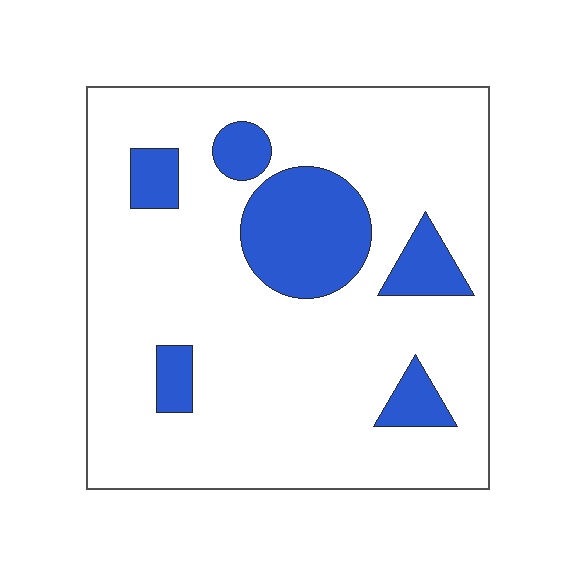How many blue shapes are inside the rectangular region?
6.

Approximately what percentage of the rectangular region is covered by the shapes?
Approximately 20%.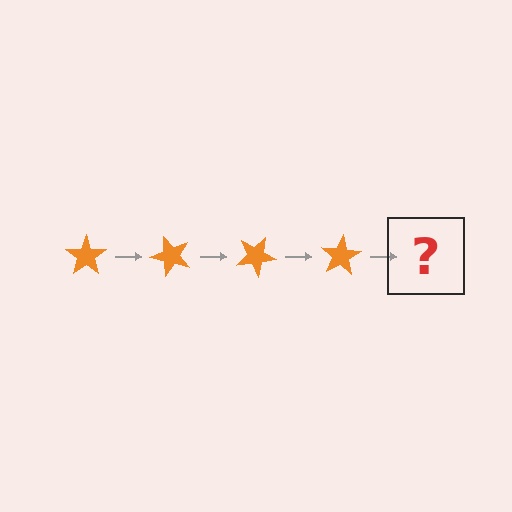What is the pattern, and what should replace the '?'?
The pattern is that the star rotates 50 degrees each step. The '?' should be an orange star rotated 200 degrees.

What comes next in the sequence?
The next element should be an orange star rotated 200 degrees.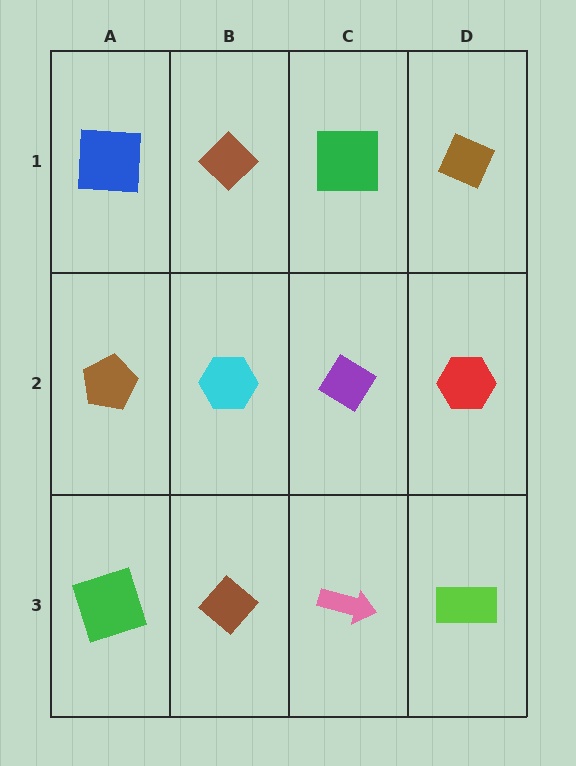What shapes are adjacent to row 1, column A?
A brown pentagon (row 2, column A), a brown diamond (row 1, column B).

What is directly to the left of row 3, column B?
A green square.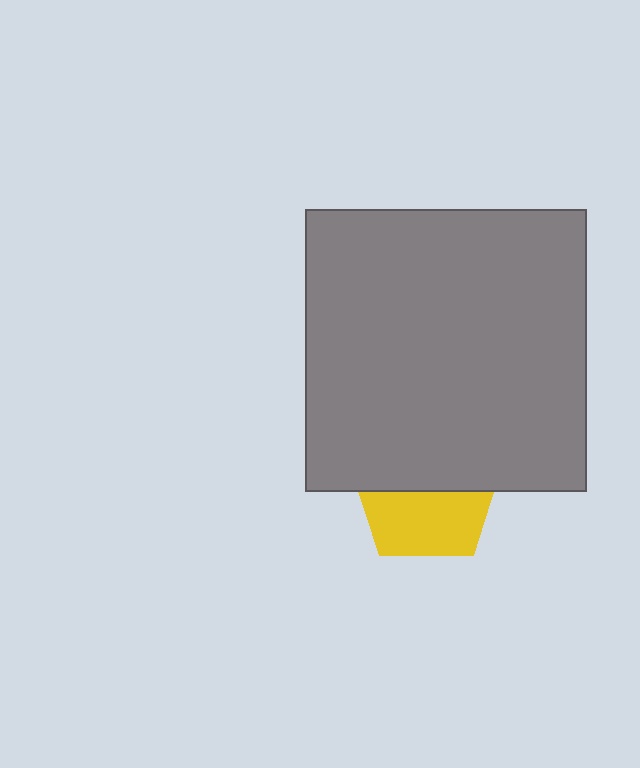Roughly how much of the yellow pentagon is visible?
About half of it is visible (roughly 49%).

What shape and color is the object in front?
The object in front is a gray square.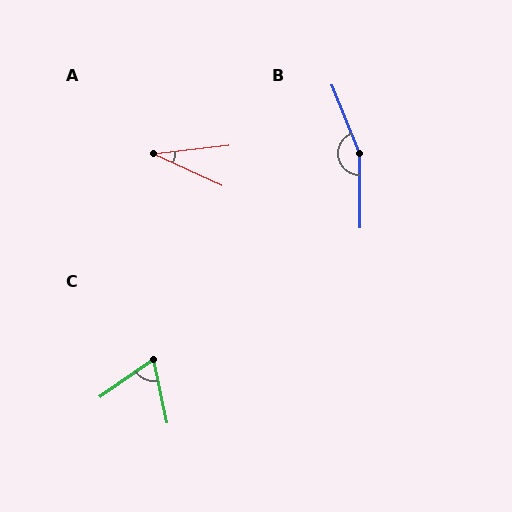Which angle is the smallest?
A, at approximately 31 degrees.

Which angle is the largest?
B, at approximately 159 degrees.